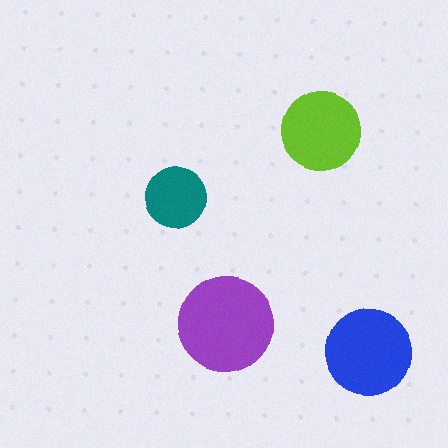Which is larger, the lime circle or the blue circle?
The blue one.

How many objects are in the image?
There are 4 objects in the image.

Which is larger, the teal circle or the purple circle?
The purple one.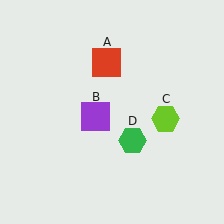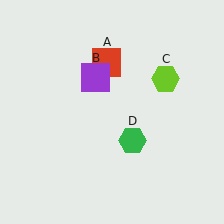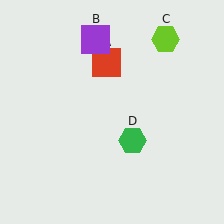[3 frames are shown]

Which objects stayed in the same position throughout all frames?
Red square (object A) and green hexagon (object D) remained stationary.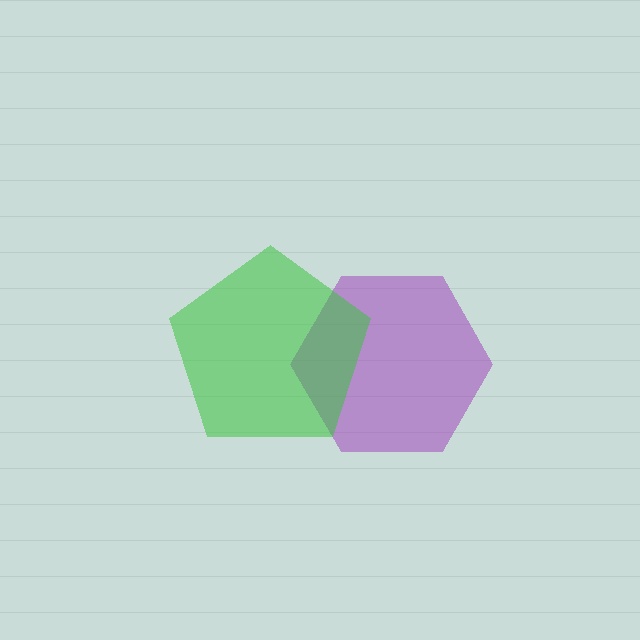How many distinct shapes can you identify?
There are 2 distinct shapes: a purple hexagon, a green pentagon.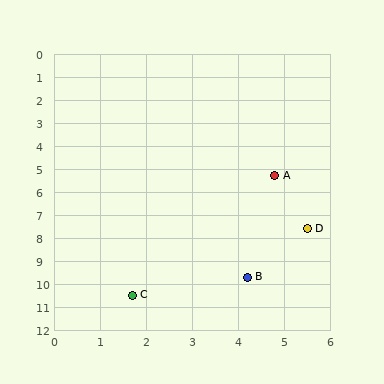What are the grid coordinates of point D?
Point D is at approximately (5.5, 7.6).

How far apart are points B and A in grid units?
Points B and A are about 4.4 grid units apart.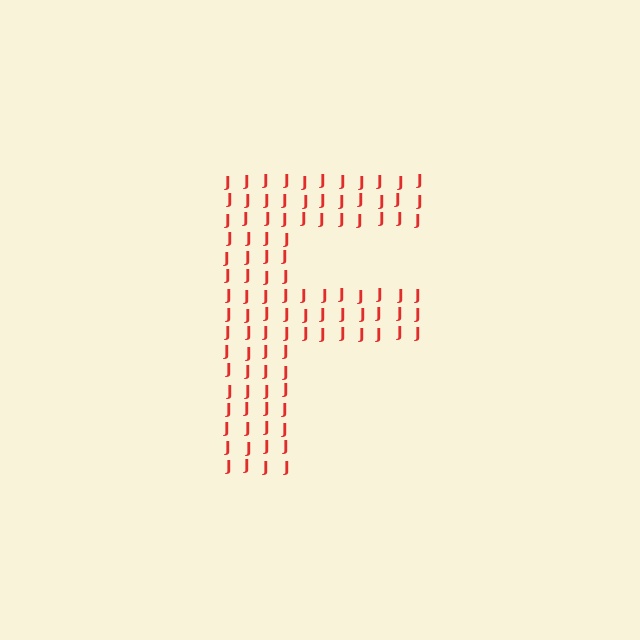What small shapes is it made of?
It is made of small letter J's.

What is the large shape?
The large shape is the letter F.